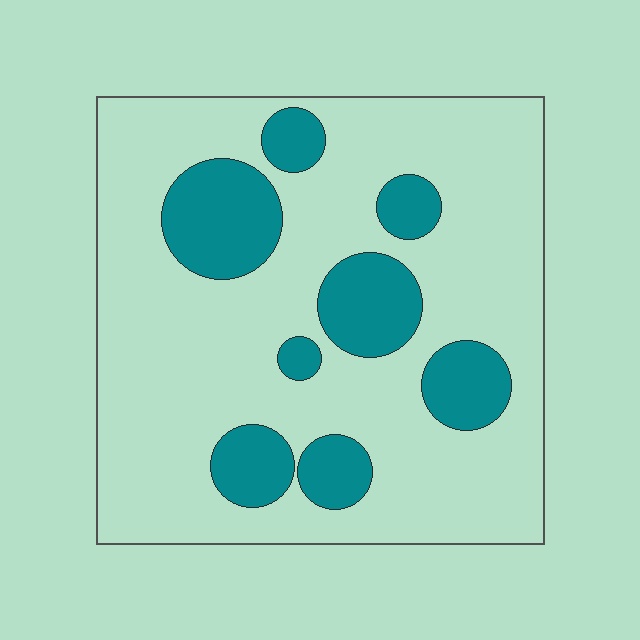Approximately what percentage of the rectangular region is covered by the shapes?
Approximately 25%.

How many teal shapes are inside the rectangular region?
8.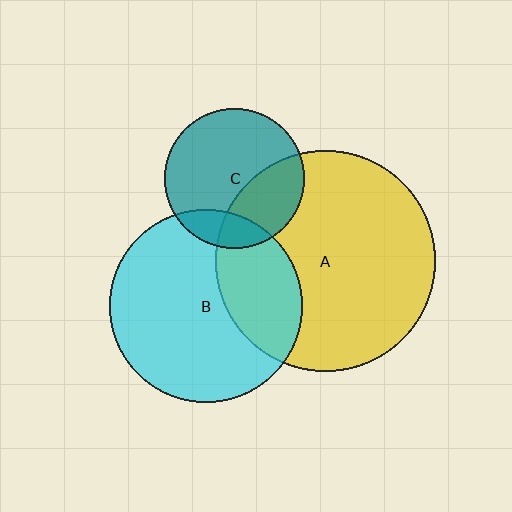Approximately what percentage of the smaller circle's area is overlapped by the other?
Approximately 30%.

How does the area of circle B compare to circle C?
Approximately 1.9 times.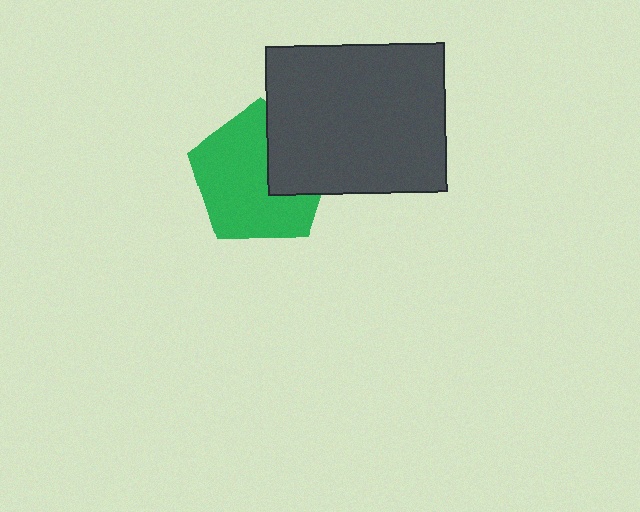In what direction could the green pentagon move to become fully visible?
The green pentagon could move left. That would shift it out from behind the dark gray rectangle entirely.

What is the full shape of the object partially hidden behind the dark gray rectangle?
The partially hidden object is a green pentagon.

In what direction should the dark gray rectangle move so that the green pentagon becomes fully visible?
The dark gray rectangle should move right. That is the shortest direction to clear the overlap and leave the green pentagon fully visible.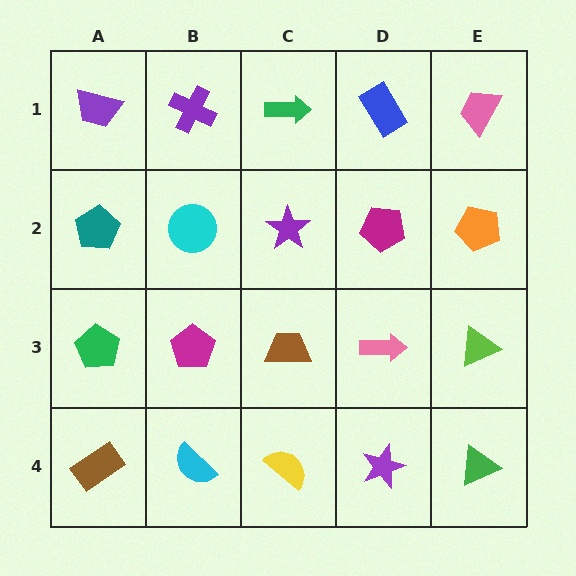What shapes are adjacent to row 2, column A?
A purple trapezoid (row 1, column A), a green pentagon (row 3, column A), a cyan circle (row 2, column B).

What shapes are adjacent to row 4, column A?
A green pentagon (row 3, column A), a cyan semicircle (row 4, column B).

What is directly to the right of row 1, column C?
A blue rectangle.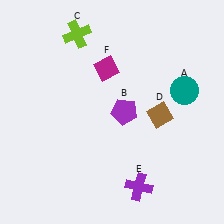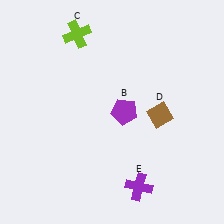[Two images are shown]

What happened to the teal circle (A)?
The teal circle (A) was removed in Image 2. It was in the top-right area of Image 1.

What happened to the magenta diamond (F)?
The magenta diamond (F) was removed in Image 2. It was in the top-left area of Image 1.